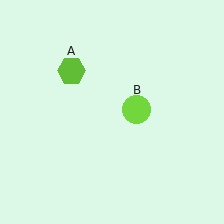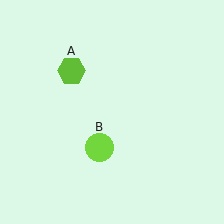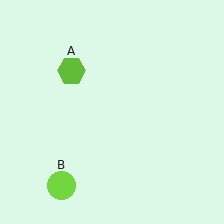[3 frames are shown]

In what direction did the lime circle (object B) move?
The lime circle (object B) moved down and to the left.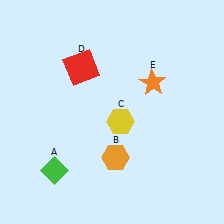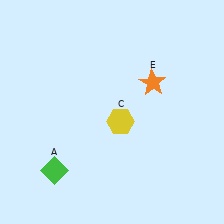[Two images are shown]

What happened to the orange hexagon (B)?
The orange hexagon (B) was removed in Image 2. It was in the bottom-right area of Image 1.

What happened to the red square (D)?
The red square (D) was removed in Image 2. It was in the top-left area of Image 1.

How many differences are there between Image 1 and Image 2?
There are 2 differences between the two images.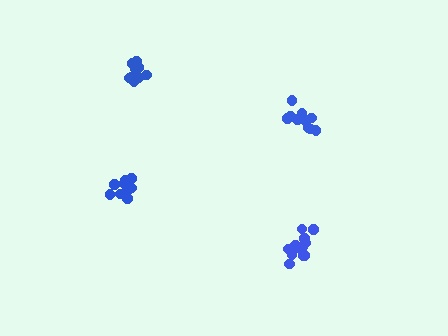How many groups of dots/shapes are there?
There are 4 groups.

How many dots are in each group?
Group 1: 11 dots, Group 2: 9 dots, Group 3: 10 dots, Group 4: 13 dots (43 total).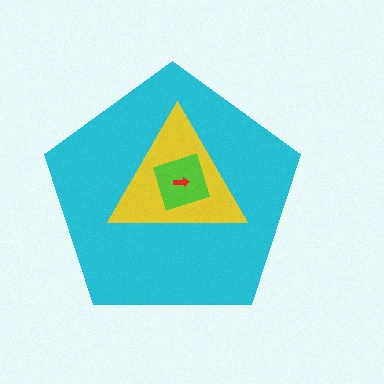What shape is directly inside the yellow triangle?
The lime diamond.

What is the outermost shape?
The cyan pentagon.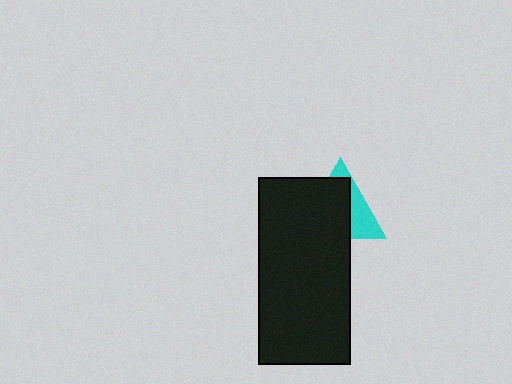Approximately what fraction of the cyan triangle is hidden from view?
Roughly 65% of the cyan triangle is hidden behind the black rectangle.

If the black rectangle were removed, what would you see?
You would see the complete cyan triangle.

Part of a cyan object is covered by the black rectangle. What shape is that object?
It is a triangle.